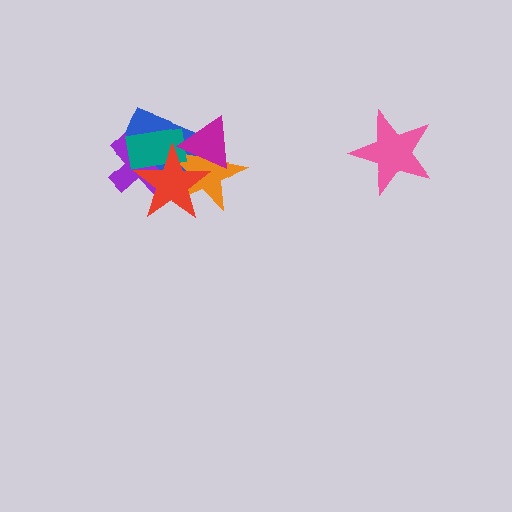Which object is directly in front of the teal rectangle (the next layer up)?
The magenta triangle is directly in front of the teal rectangle.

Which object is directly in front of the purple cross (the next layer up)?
The orange star is directly in front of the purple cross.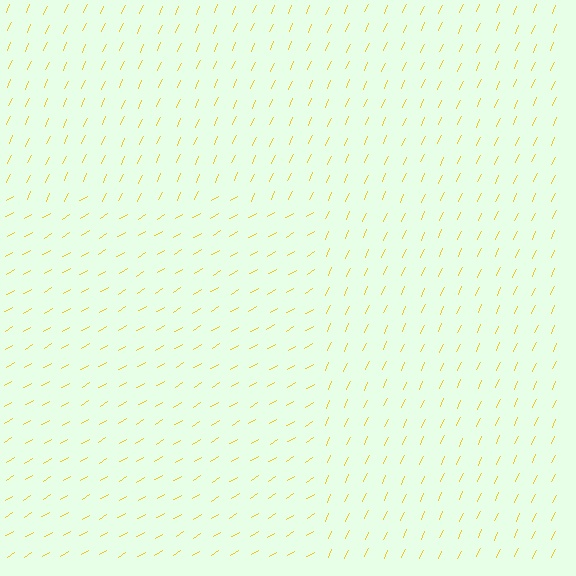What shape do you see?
I see a rectangle.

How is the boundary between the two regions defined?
The boundary is defined purely by a change in line orientation (approximately 35 degrees difference). All lines are the same color and thickness.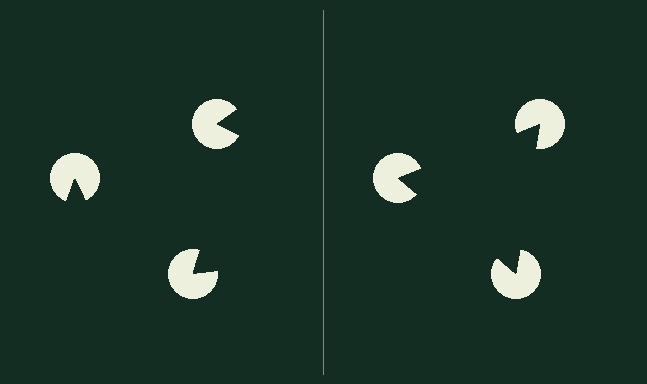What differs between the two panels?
The pac-man discs are positioned identically on both sides; only the wedge orientations differ. On the right they align to a triangle; on the left they are misaligned.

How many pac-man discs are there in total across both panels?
6 — 3 on each side.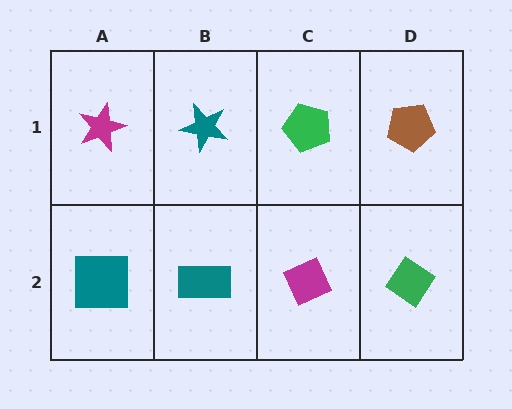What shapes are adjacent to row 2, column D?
A brown pentagon (row 1, column D), a magenta diamond (row 2, column C).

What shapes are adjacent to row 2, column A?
A magenta star (row 1, column A), a teal rectangle (row 2, column B).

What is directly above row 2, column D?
A brown pentagon.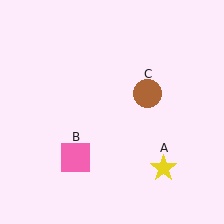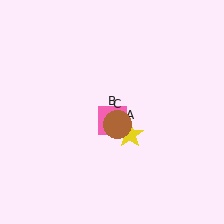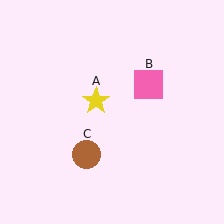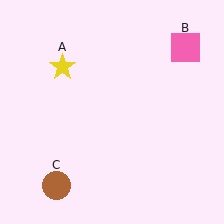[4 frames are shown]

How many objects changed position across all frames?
3 objects changed position: yellow star (object A), pink square (object B), brown circle (object C).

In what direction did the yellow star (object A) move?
The yellow star (object A) moved up and to the left.